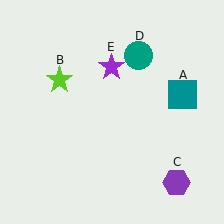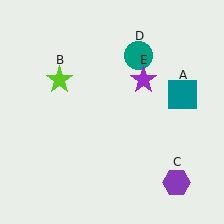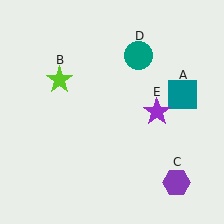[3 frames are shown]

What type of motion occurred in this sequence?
The purple star (object E) rotated clockwise around the center of the scene.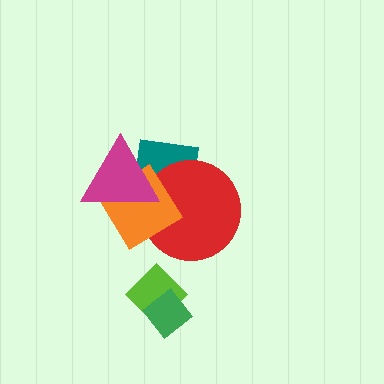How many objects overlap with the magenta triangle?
3 objects overlap with the magenta triangle.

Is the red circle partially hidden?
Yes, it is partially covered by another shape.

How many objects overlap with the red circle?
3 objects overlap with the red circle.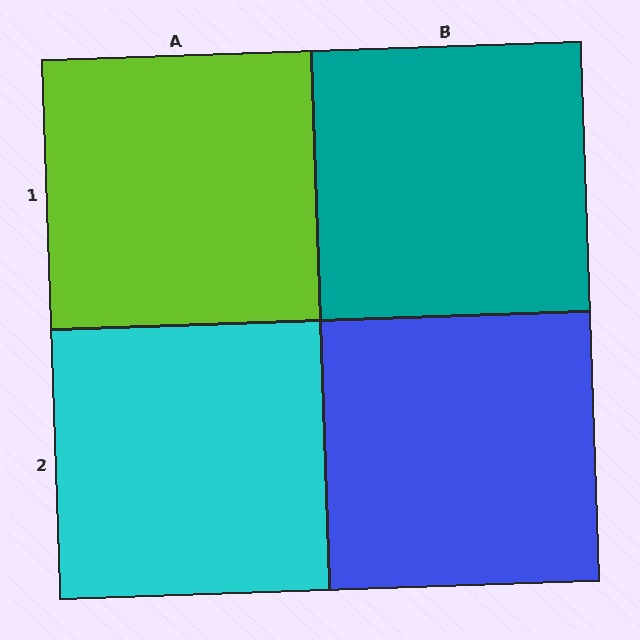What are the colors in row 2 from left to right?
Cyan, blue.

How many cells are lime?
1 cell is lime.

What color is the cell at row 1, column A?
Lime.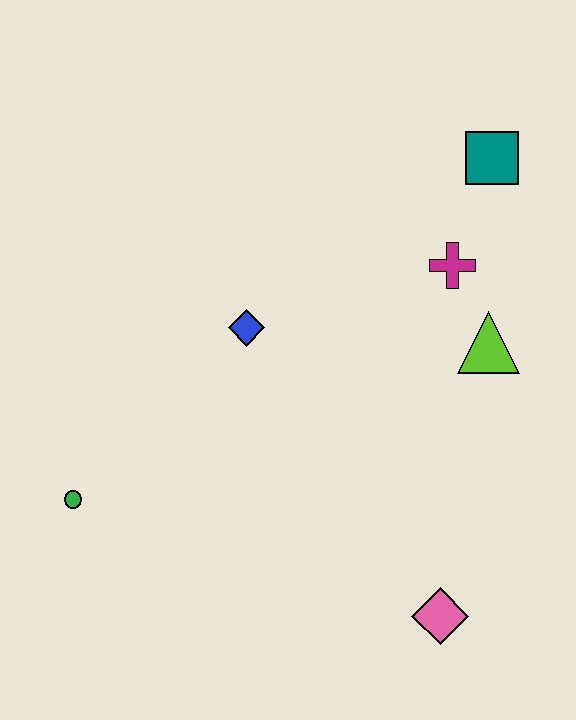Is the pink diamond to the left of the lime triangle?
Yes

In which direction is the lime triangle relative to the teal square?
The lime triangle is below the teal square.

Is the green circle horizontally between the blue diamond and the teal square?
No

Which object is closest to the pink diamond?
The lime triangle is closest to the pink diamond.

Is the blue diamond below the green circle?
No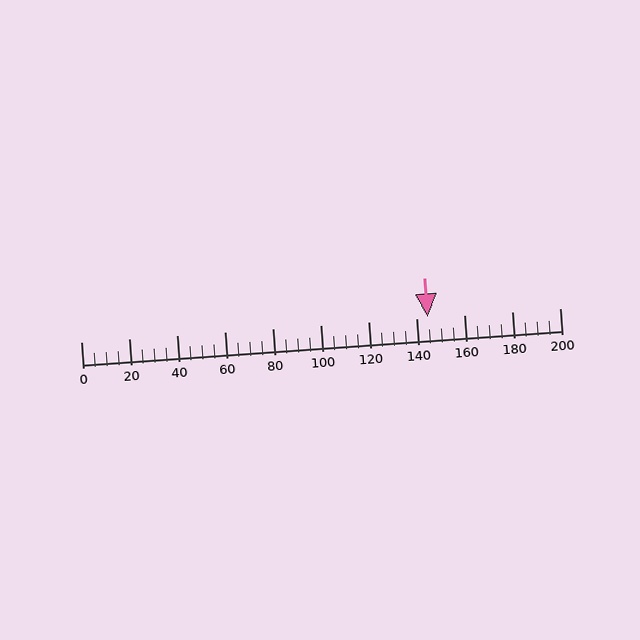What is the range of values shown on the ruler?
The ruler shows values from 0 to 200.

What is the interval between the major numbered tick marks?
The major tick marks are spaced 20 units apart.